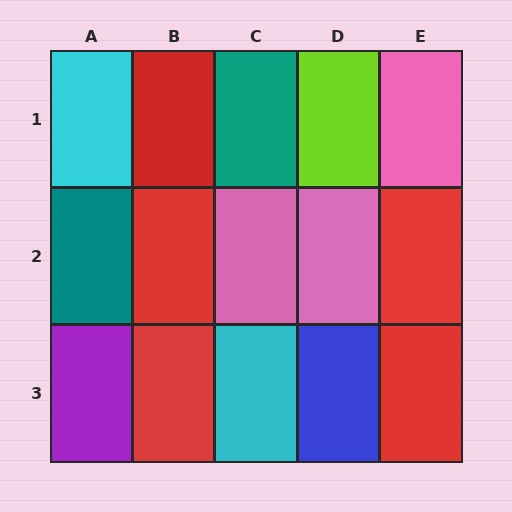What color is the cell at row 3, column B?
Red.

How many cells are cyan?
2 cells are cyan.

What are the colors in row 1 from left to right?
Cyan, red, teal, lime, pink.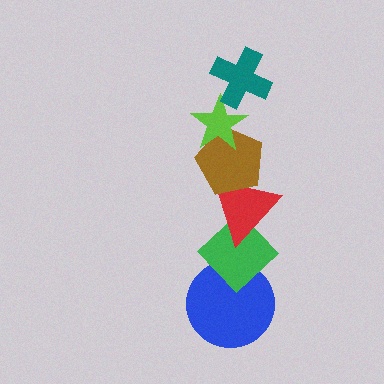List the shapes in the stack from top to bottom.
From top to bottom: the teal cross, the lime star, the brown pentagon, the red triangle, the green diamond, the blue circle.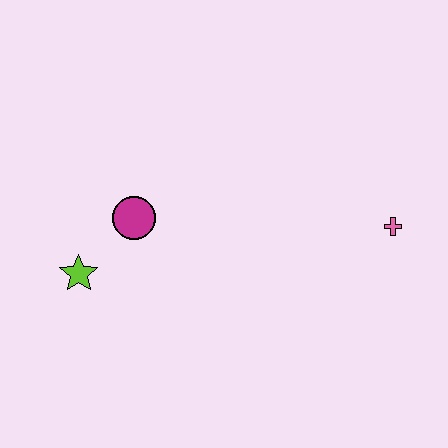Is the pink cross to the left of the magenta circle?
No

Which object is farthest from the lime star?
The pink cross is farthest from the lime star.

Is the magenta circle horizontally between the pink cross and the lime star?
Yes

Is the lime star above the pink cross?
No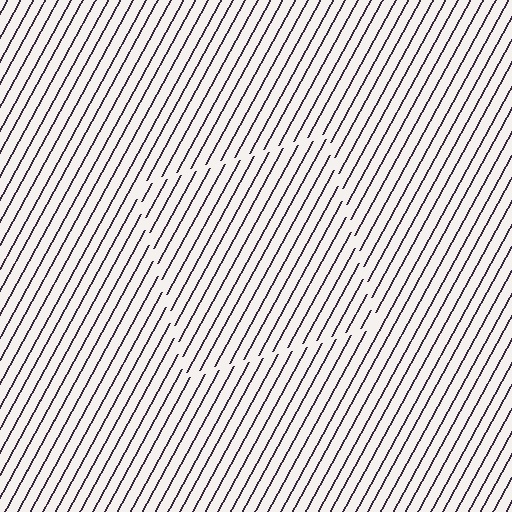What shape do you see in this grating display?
An illusory square. The interior of the shape contains the same grating, shifted by half a period — the contour is defined by the phase discontinuity where line-ends from the inner and outer gratings abut.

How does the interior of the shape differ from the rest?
The interior of the shape contains the same grating, shifted by half a period — the contour is defined by the phase discontinuity where line-ends from the inner and outer gratings abut.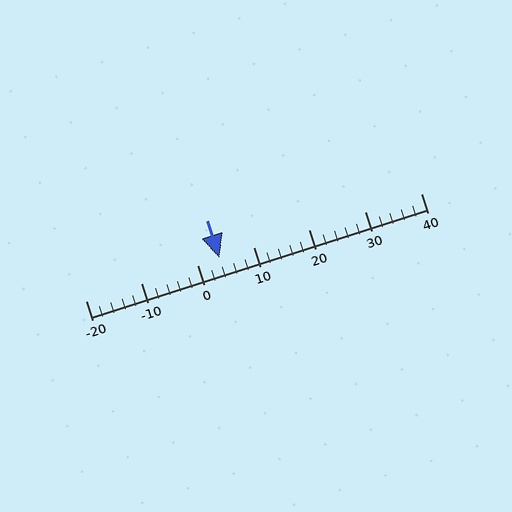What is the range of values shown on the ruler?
The ruler shows values from -20 to 40.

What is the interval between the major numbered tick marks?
The major tick marks are spaced 10 units apart.